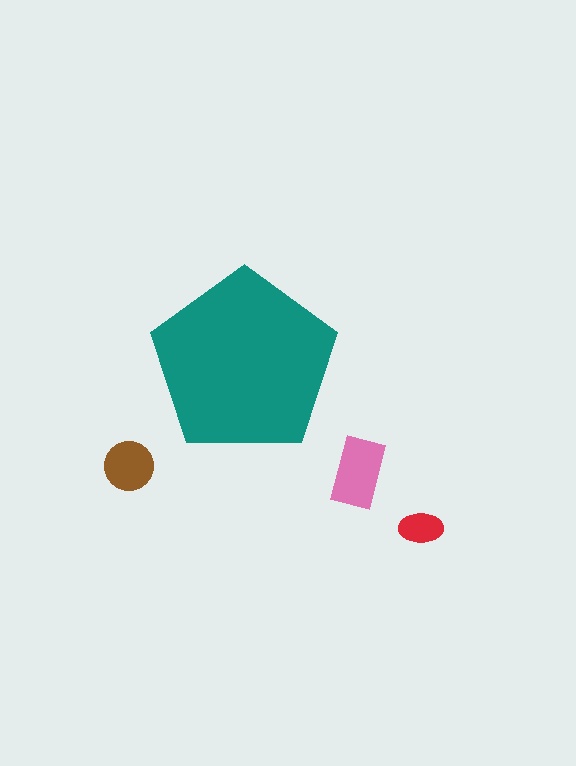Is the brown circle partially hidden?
No, the brown circle is fully visible.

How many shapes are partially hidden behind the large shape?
0 shapes are partially hidden.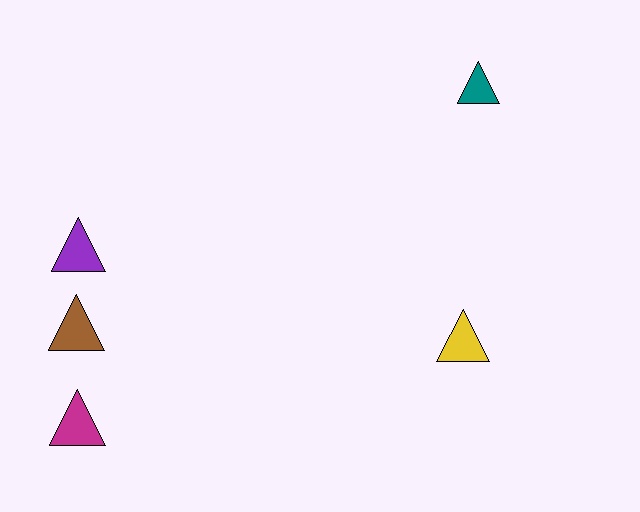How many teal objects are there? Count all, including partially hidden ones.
There is 1 teal object.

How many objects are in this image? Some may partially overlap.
There are 5 objects.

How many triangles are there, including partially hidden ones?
There are 5 triangles.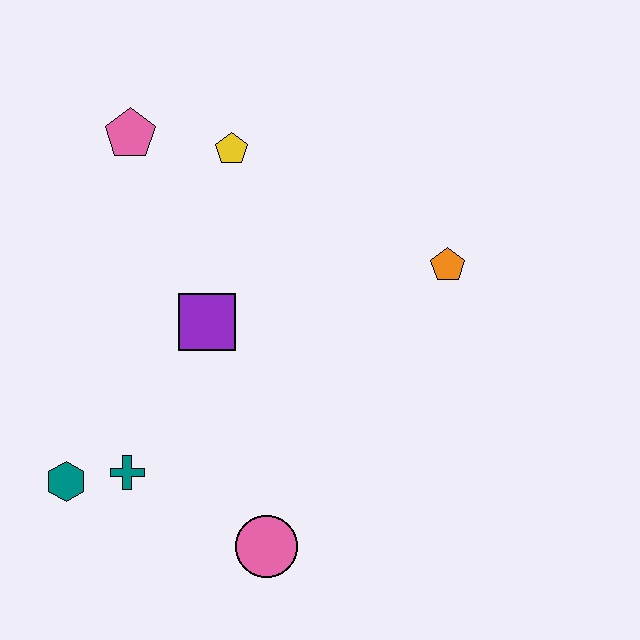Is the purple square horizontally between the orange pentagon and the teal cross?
Yes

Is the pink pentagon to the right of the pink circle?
No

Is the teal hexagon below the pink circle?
No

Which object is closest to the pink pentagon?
The yellow pentagon is closest to the pink pentagon.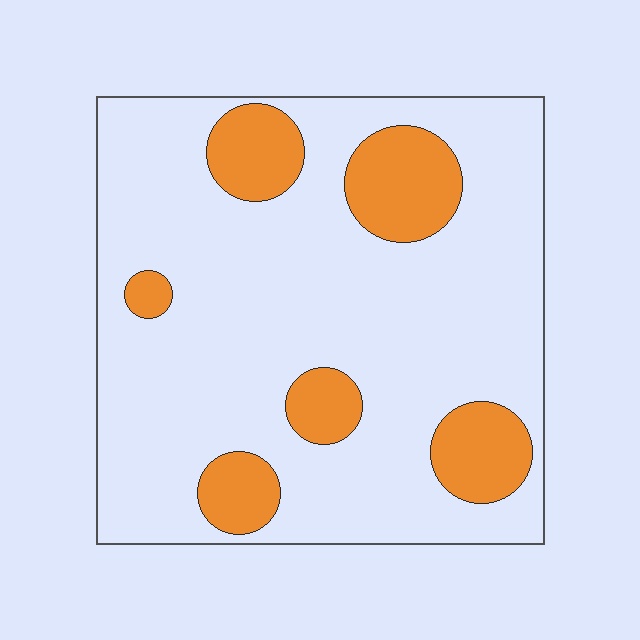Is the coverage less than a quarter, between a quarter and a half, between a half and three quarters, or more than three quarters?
Less than a quarter.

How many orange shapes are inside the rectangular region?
6.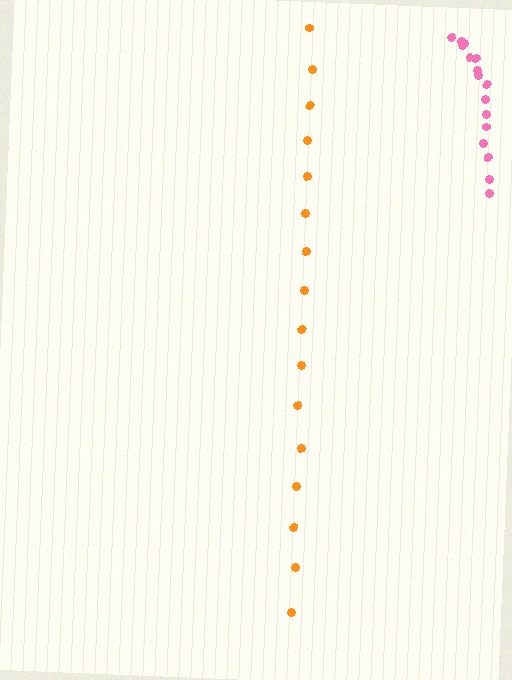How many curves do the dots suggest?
There are 2 distinct paths.